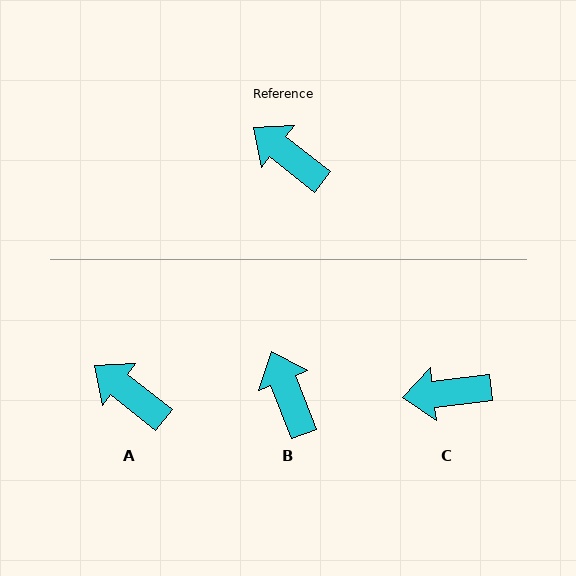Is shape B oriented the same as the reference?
No, it is off by about 30 degrees.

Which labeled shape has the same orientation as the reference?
A.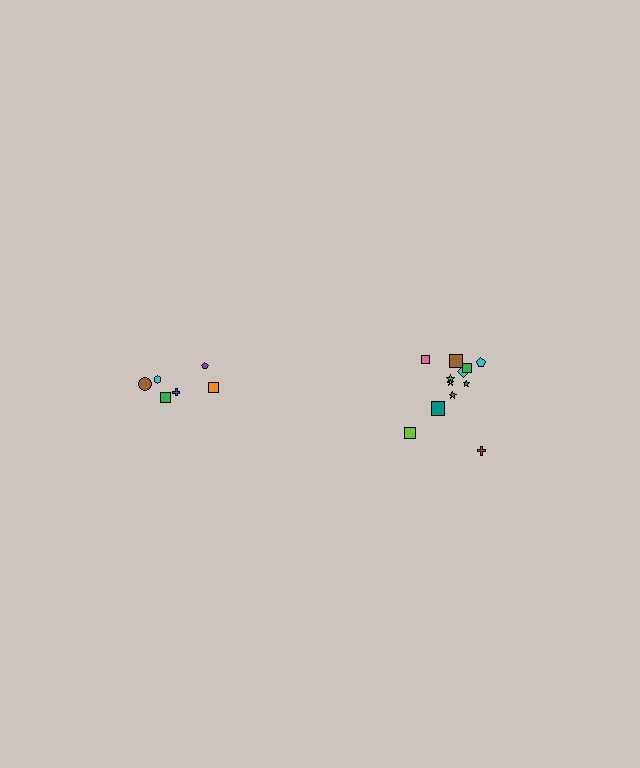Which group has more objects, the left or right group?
The right group.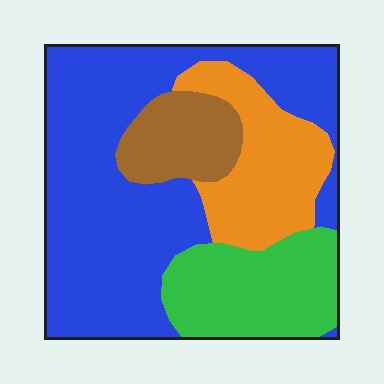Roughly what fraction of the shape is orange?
Orange covers roughly 20% of the shape.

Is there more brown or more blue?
Blue.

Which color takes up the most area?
Blue, at roughly 50%.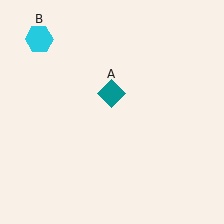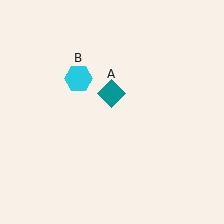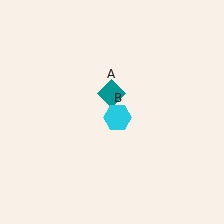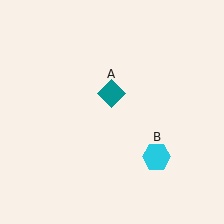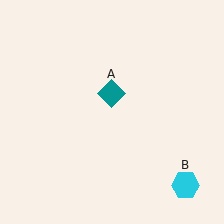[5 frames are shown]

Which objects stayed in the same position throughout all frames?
Teal diamond (object A) remained stationary.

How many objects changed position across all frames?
1 object changed position: cyan hexagon (object B).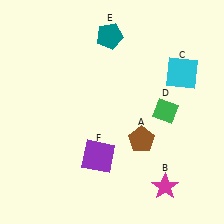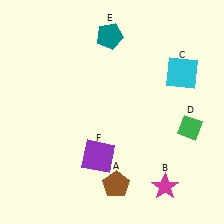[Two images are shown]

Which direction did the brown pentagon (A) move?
The brown pentagon (A) moved down.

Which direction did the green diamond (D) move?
The green diamond (D) moved right.